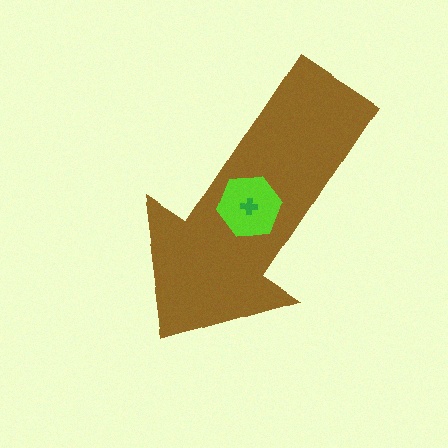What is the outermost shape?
The brown arrow.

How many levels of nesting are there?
3.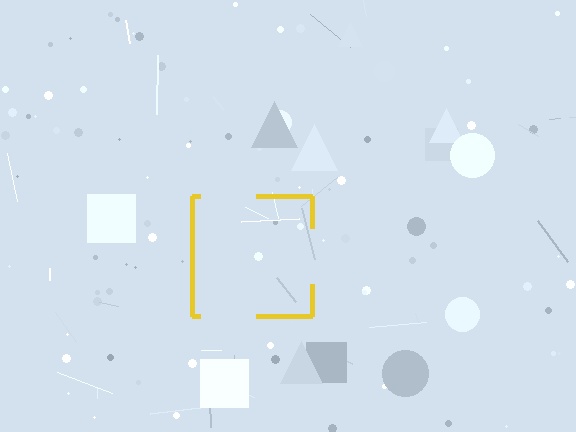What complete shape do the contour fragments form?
The contour fragments form a square.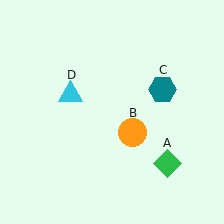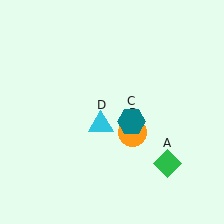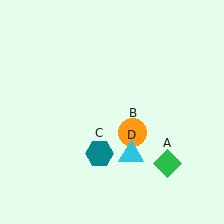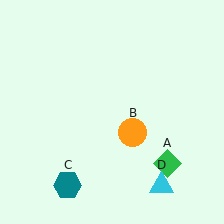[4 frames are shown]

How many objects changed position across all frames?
2 objects changed position: teal hexagon (object C), cyan triangle (object D).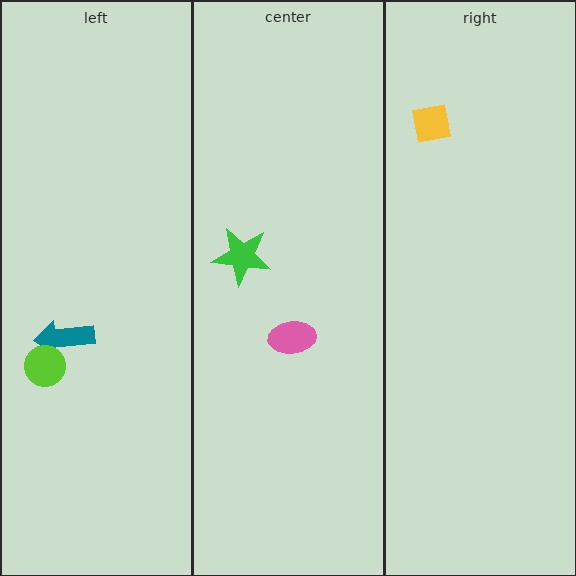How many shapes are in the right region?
1.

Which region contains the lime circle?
The left region.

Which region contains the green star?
The center region.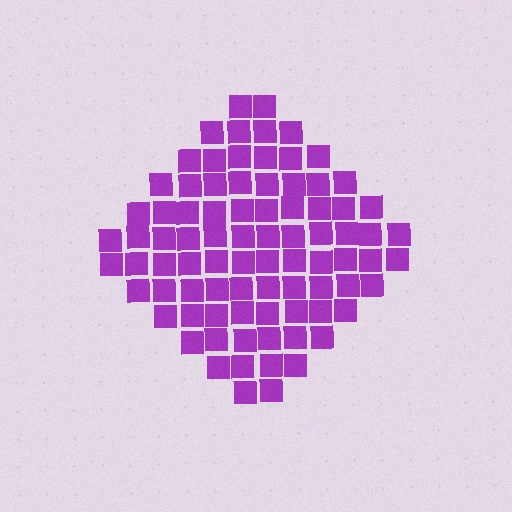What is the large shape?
The large shape is a diamond.